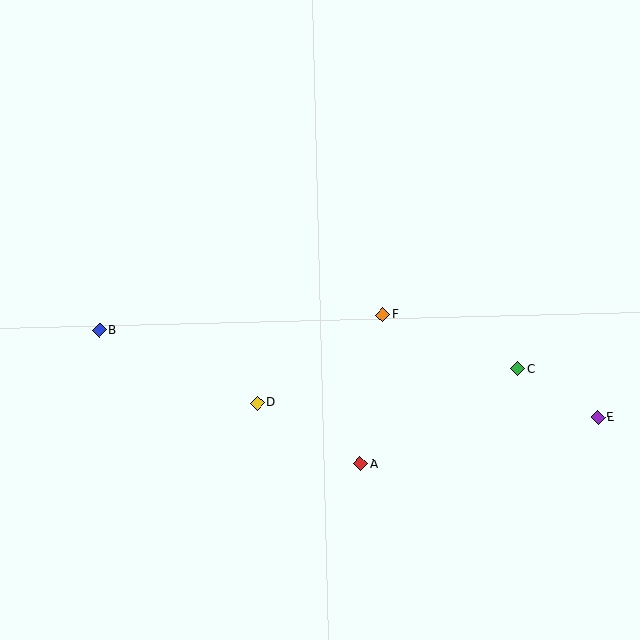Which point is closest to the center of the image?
Point F at (383, 315) is closest to the center.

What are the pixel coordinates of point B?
Point B is at (99, 330).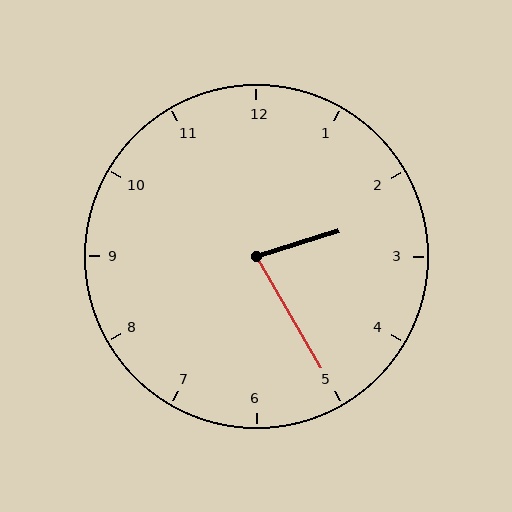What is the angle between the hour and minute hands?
Approximately 78 degrees.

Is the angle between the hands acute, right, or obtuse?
It is acute.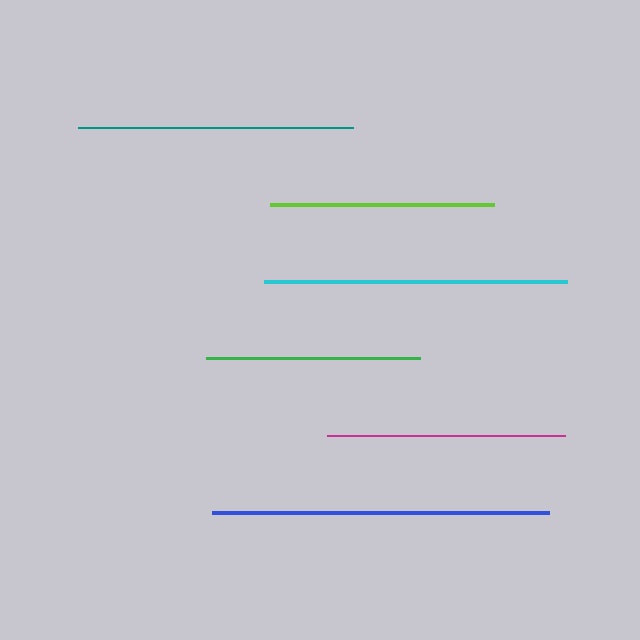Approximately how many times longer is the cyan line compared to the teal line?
The cyan line is approximately 1.1 times the length of the teal line.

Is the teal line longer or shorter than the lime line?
The teal line is longer than the lime line.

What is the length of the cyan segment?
The cyan segment is approximately 304 pixels long.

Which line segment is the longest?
The blue line is the longest at approximately 337 pixels.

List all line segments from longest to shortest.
From longest to shortest: blue, cyan, teal, magenta, lime, green.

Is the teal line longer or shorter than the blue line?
The blue line is longer than the teal line.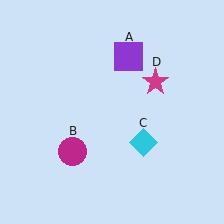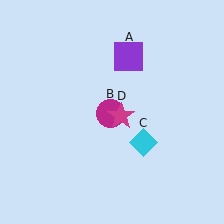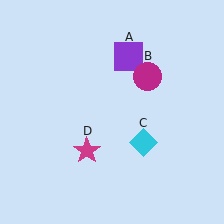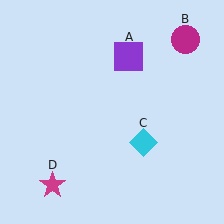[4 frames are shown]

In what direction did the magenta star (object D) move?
The magenta star (object D) moved down and to the left.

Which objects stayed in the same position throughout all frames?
Purple square (object A) and cyan diamond (object C) remained stationary.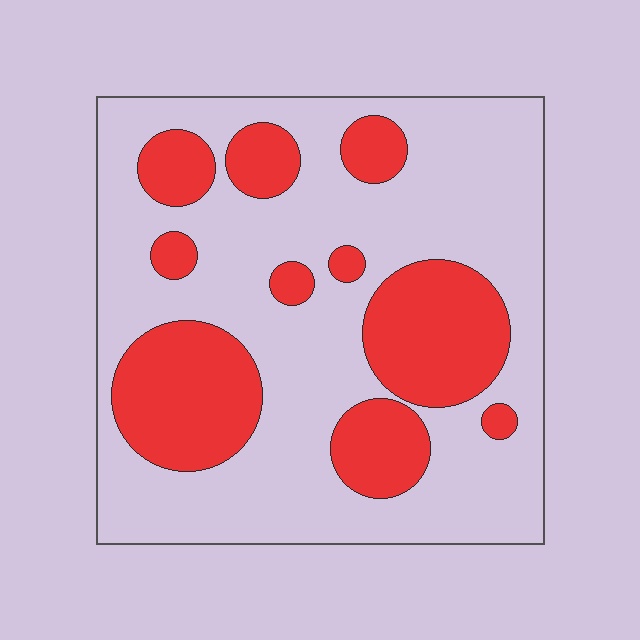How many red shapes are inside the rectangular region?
10.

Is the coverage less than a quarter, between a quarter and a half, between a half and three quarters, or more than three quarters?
Between a quarter and a half.